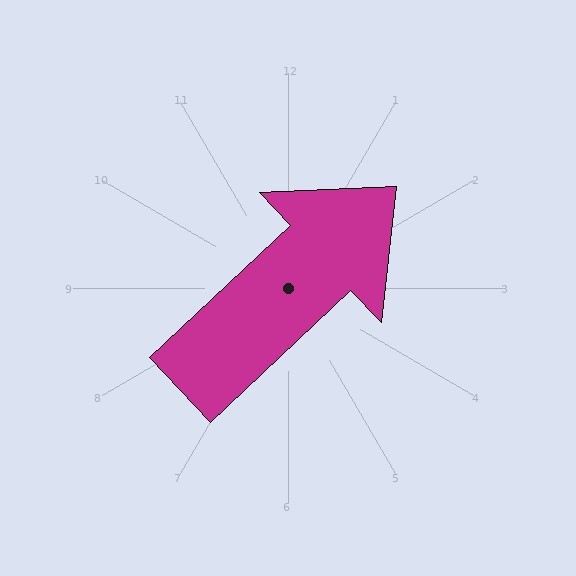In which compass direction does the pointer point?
Northeast.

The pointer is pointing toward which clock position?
Roughly 2 o'clock.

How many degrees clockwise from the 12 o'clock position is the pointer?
Approximately 47 degrees.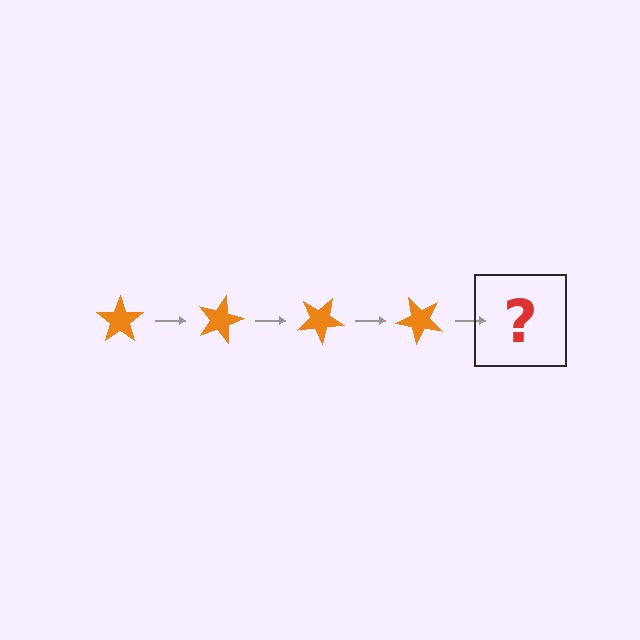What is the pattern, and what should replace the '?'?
The pattern is that the star rotates 15 degrees each step. The '?' should be an orange star rotated 60 degrees.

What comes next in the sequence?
The next element should be an orange star rotated 60 degrees.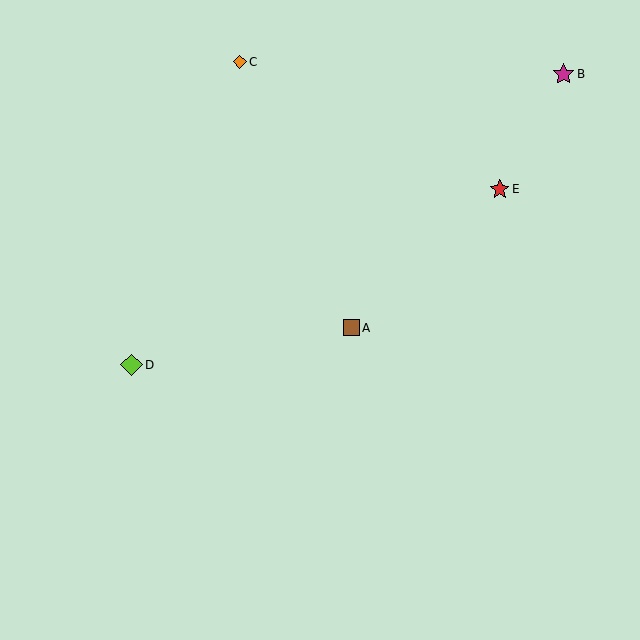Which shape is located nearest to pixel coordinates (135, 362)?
The lime diamond (labeled D) at (131, 365) is nearest to that location.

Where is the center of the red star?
The center of the red star is at (500, 189).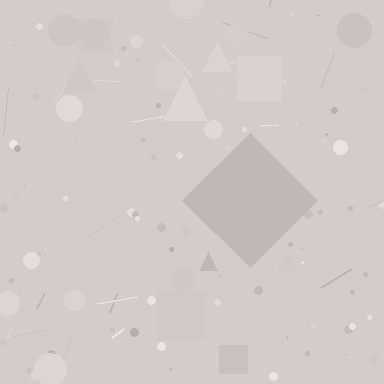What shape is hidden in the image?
A diamond is hidden in the image.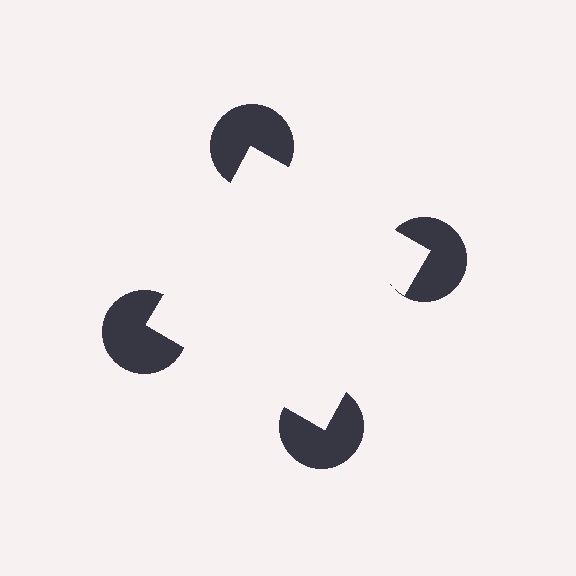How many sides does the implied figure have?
4 sides.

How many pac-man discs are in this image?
There are 4 — one at each vertex of the illusory square.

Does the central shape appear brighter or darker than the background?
It typically appears slightly brighter than the background, even though no actual brightness change is drawn.